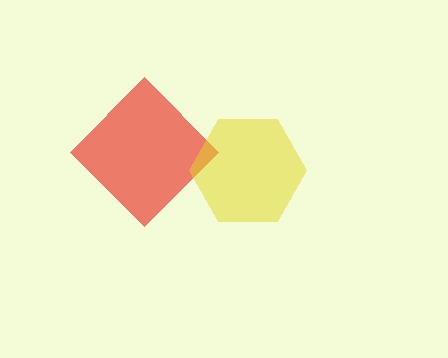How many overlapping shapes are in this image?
There are 2 overlapping shapes in the image.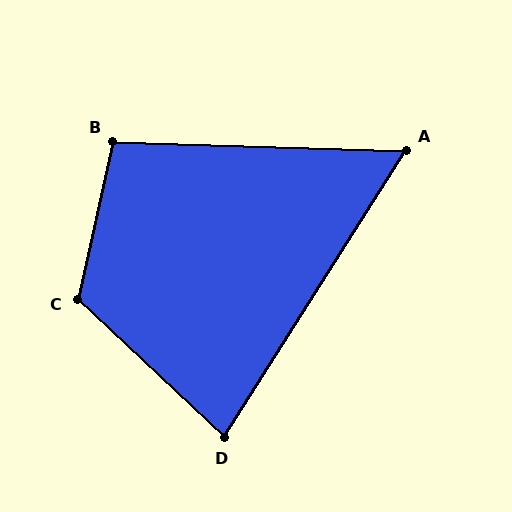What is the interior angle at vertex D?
Approximately 79 degrees (acute).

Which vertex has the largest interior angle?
C, at approximately 121 degrees.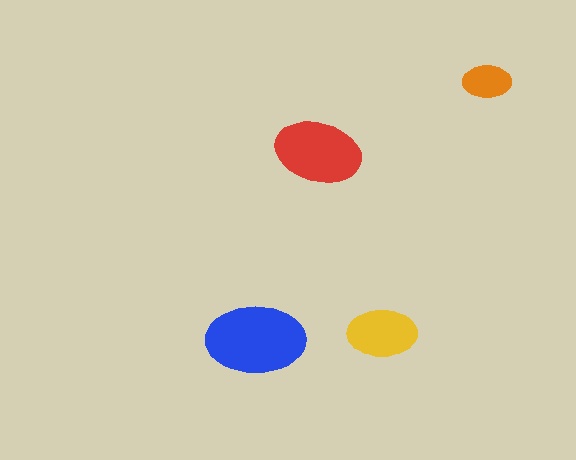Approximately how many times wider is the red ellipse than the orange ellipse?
About 2 times wider.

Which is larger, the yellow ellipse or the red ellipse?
The red one.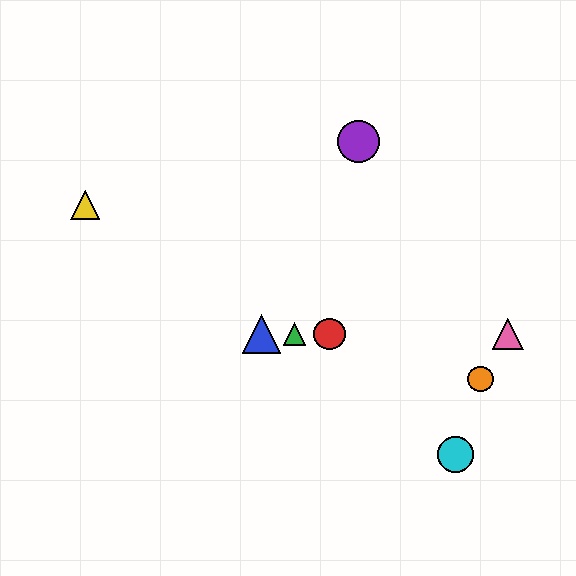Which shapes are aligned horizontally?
The red circle, the blue triangle, the green triangle, the pink triangle are aligned horizontally.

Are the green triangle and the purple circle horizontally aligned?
No, the green triangle is at y≈334 and the purple circle is at y≈141.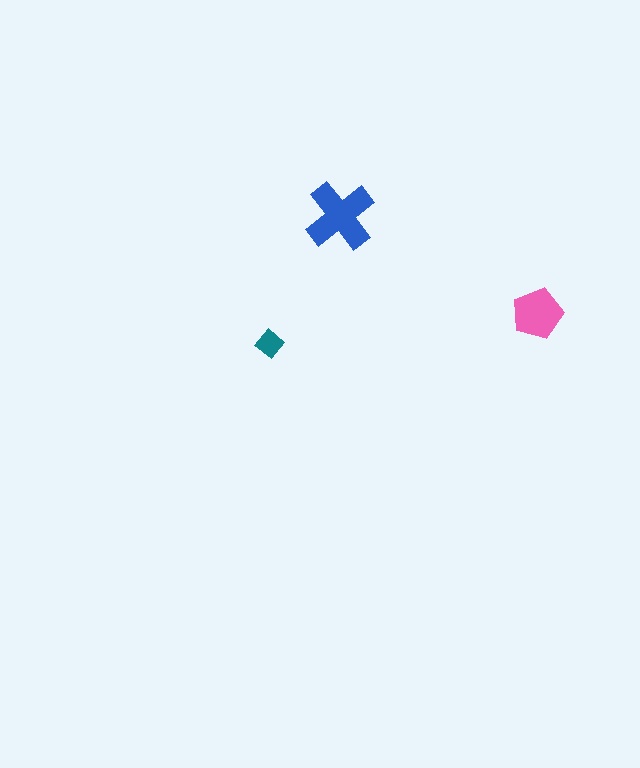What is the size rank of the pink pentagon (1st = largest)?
2nd.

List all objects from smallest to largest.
The teal diamond, the pink pentagon, the blue cross.